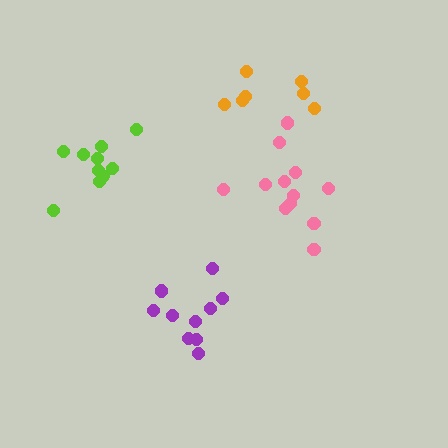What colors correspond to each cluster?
The clusters are colored: purple, lime, orange, pink.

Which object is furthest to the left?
The lime cluster is leftmost.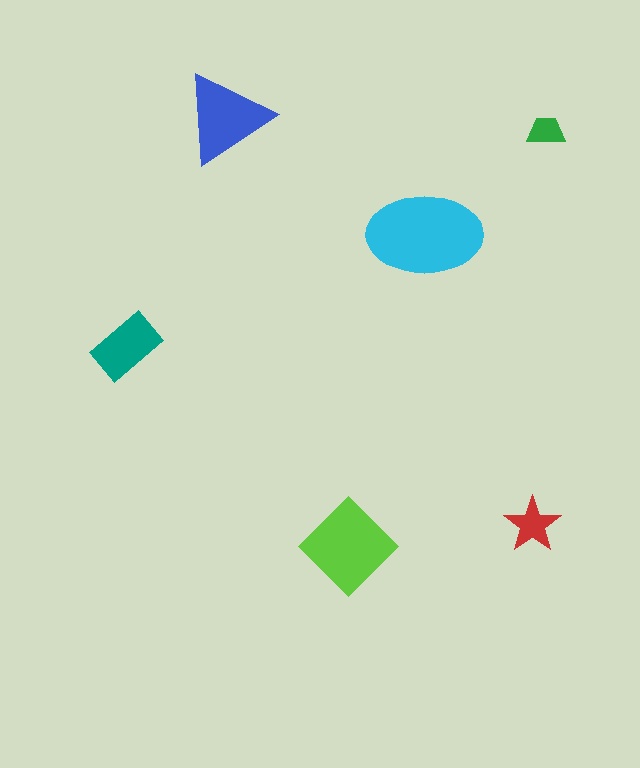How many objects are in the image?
There are 6 objects in the image.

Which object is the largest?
The cyan ellipse.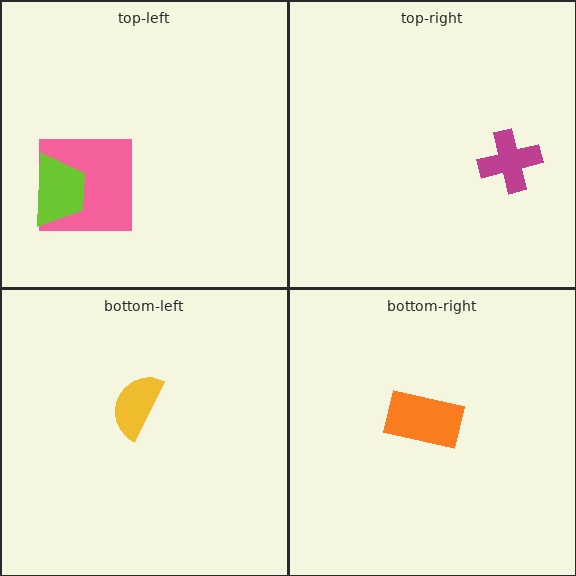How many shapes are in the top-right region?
1.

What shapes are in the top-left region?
The pink square, the lime trapezoid.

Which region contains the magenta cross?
The top-right region.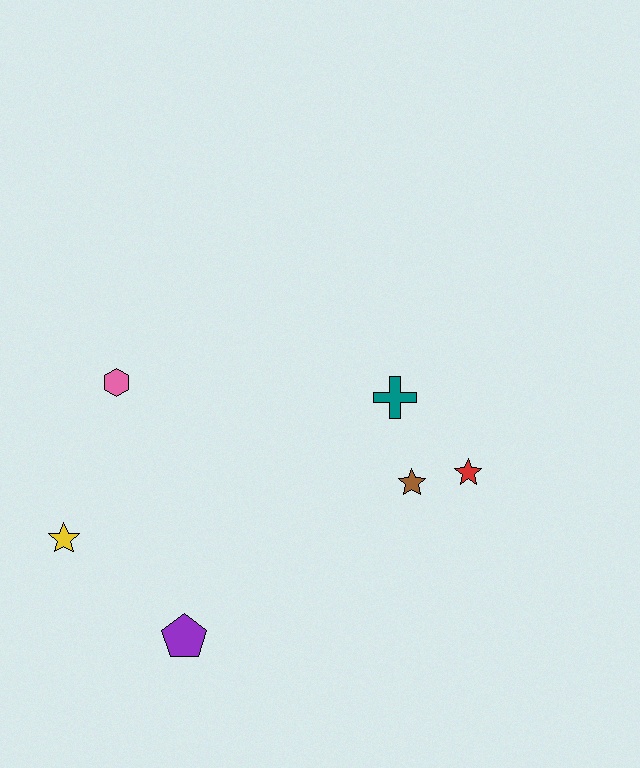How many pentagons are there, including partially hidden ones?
There is 1 pentagon.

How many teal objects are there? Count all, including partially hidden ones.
There is 1 teal object.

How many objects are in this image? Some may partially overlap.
There are 6 objects.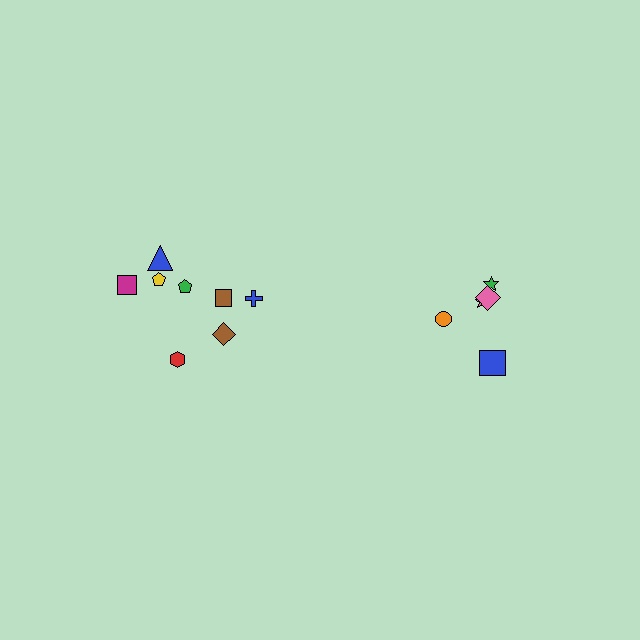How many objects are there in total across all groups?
There are 13 objects.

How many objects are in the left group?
There are 8 objects.